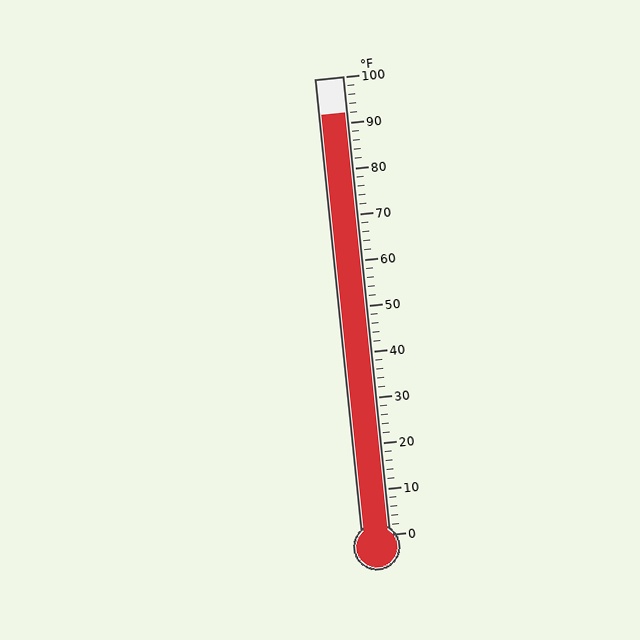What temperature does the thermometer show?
The thermometer shows approximately 92°F.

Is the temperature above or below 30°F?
The temperature is above 30°F.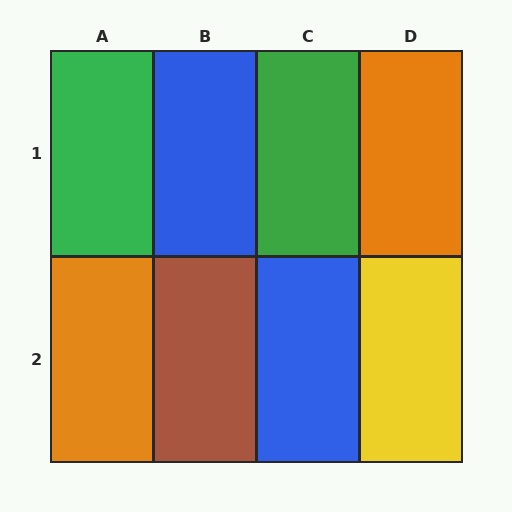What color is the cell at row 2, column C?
Blue.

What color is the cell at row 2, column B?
Brown.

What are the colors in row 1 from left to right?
Green, blue, green, orange.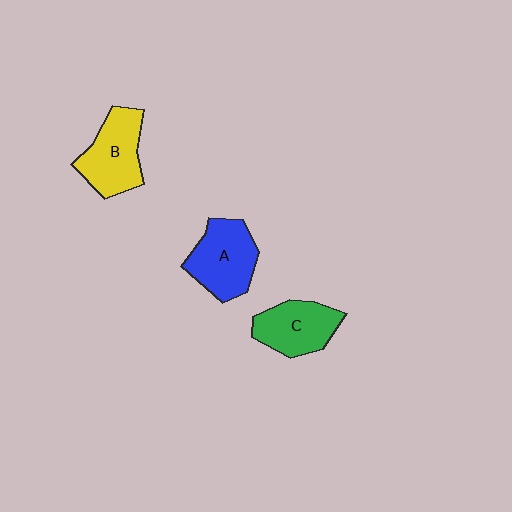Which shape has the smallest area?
Shape C (green).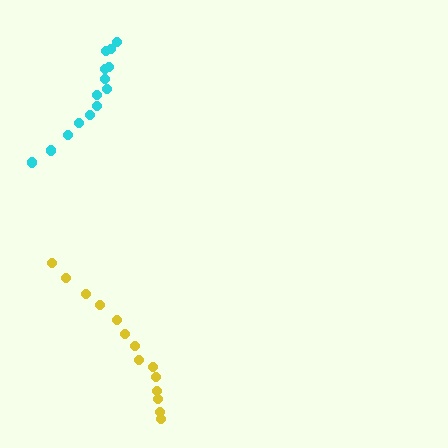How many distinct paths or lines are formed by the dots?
There are 2 distinct paths.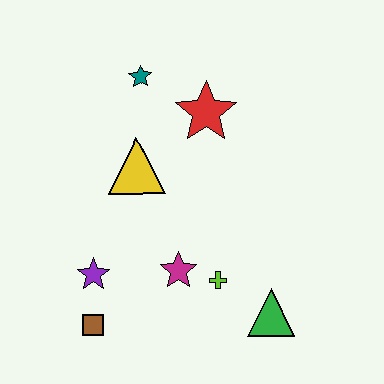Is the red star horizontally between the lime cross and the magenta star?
Yes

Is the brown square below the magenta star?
Yes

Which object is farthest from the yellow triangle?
The green triangle is farthest from the yellow triangle.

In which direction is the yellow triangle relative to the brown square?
The yellow triangle is above the brown square.